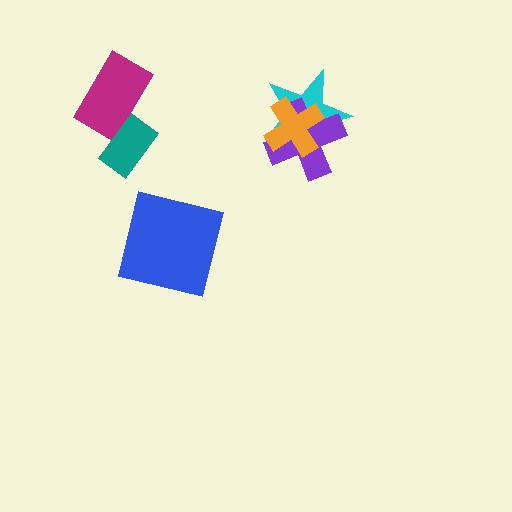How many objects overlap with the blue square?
0 objects overlap with the blue square.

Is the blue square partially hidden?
No, no other shape covers it.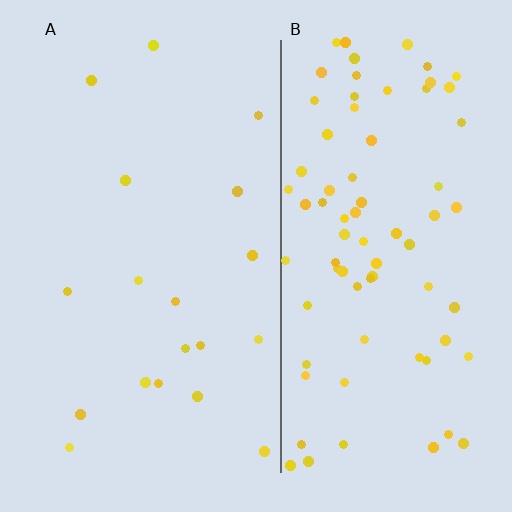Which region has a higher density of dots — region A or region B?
B (the right).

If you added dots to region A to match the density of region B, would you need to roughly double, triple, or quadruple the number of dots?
Approximately quadruple.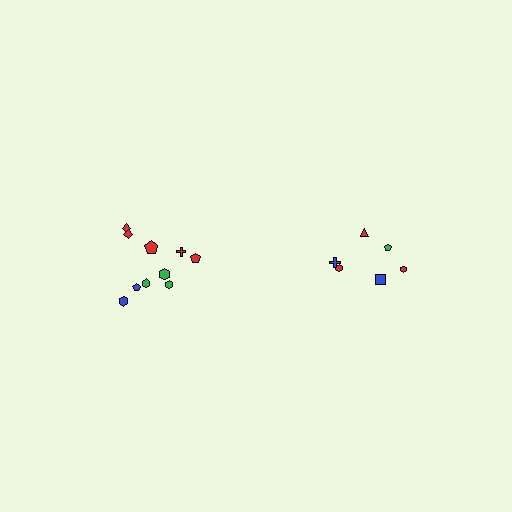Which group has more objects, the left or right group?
The left group.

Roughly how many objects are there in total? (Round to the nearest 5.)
Roughly 15 objects in total.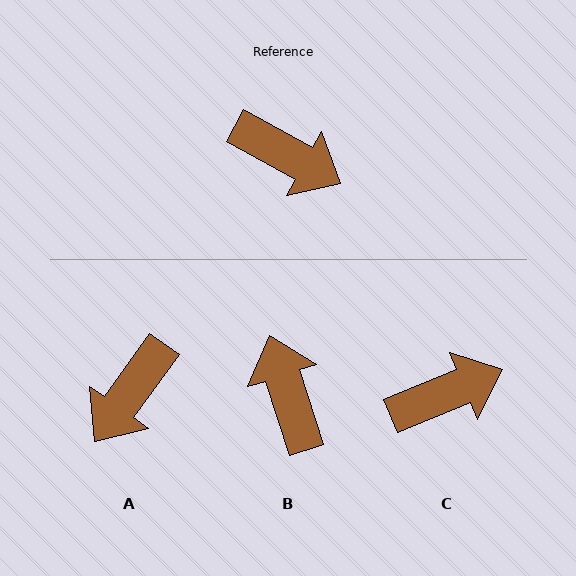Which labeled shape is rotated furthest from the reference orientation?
B, about 137 degrees away.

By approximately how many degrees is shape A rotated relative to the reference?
Approximately 97 degrees clockwise.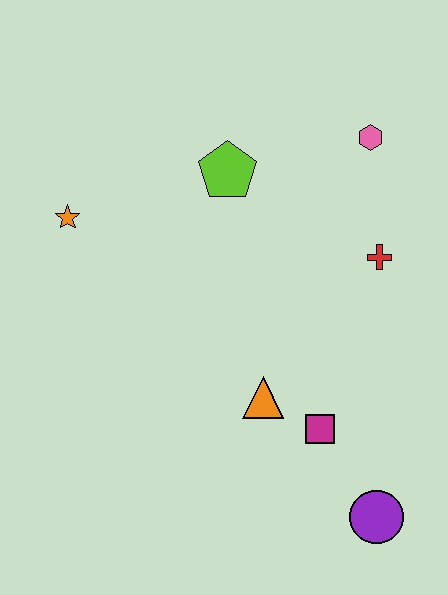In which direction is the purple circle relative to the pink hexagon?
The purple circle is below the pink hexagon.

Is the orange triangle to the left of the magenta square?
Yes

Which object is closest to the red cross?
The pink hexagon is closest to the red cross.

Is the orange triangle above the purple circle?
Yes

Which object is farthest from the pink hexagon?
The purple circle is farthest from the pink hexagon.